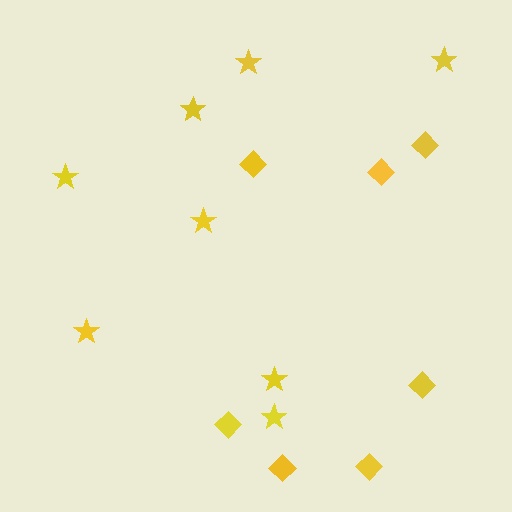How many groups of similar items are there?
There are 2 groups: one group of diamonds (7) and one group of stars (8).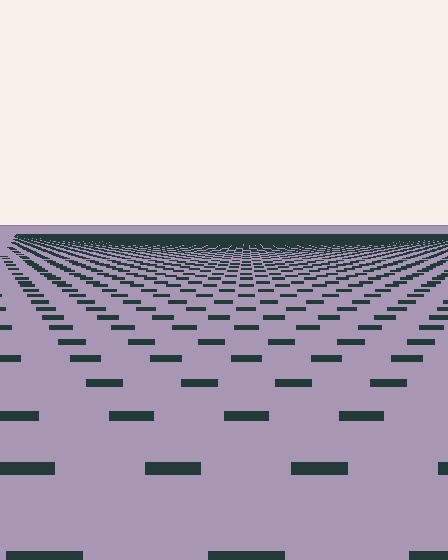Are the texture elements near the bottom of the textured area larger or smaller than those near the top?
Larger. Near the bottom, elements are closer to the viewer and appear at a bigger on-screen size.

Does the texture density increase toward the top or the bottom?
Density increases toward the top.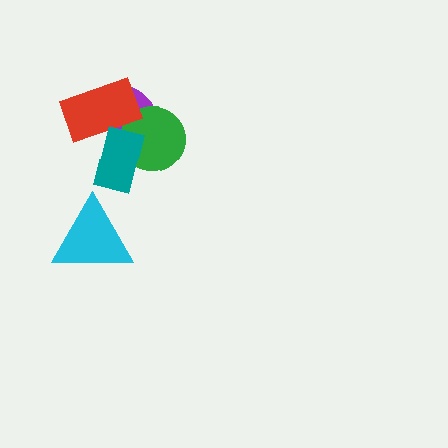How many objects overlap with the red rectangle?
3 objects overlap with the red rectangle.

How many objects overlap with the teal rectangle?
3 objects overlap with the teal rectangle.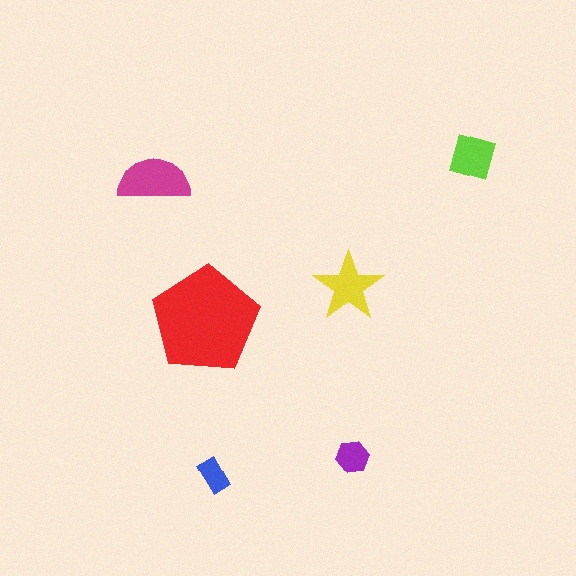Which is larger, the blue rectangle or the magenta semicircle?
The magenta semicircle.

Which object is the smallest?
The blue rectangle.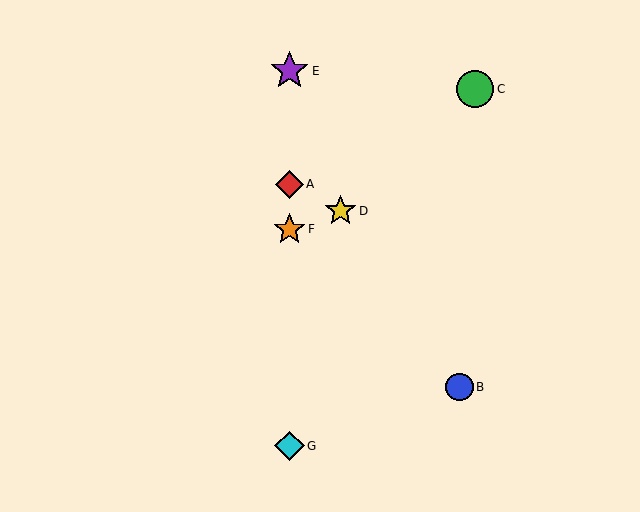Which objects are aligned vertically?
Objects A, E, F, G are aligned vertically.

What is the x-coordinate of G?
Object G is at x≈290.